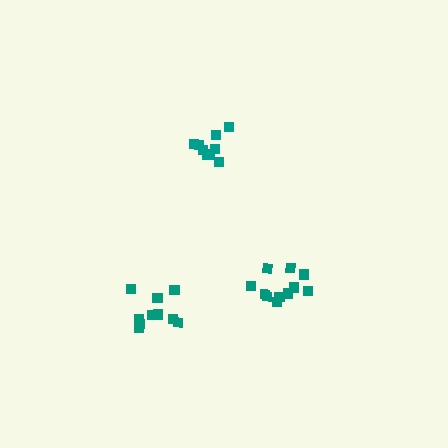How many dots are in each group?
Group 1: 11 dots, Group 2: 9 dots, Group 3: 11 dots (31 total).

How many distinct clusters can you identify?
There are 3 distinct clusters.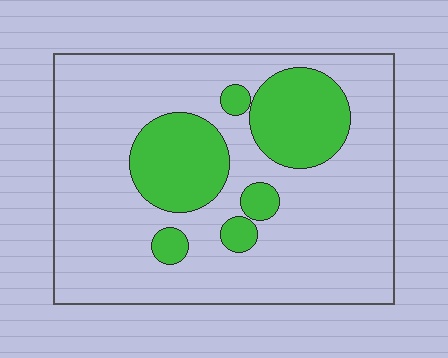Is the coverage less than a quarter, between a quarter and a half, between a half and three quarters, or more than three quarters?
Less than a quarter.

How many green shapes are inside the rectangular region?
6.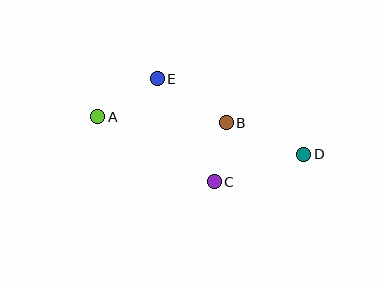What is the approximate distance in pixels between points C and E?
The distance between C and E is approximately 118 pixels.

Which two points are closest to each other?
Points B and C are closest to each other.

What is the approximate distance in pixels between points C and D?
The distance between C and D is approximately 94 pixels.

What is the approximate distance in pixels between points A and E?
The distance between A and E is approximately 71 pixels.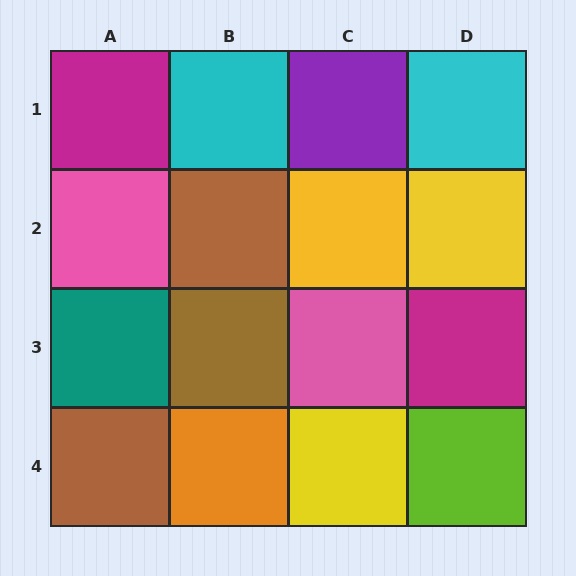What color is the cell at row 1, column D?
Cyan.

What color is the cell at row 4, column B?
Orange.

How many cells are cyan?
2 cells are cyan.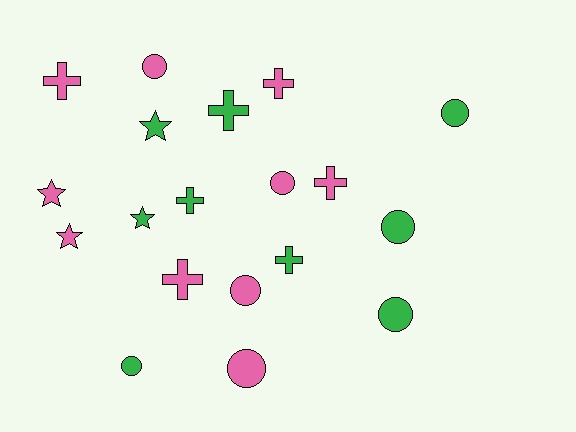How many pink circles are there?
There are 4 pink circles.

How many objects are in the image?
There are 19 objects.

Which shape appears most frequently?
Circle, with 8 objects.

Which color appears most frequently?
Pink, with 10 objects.